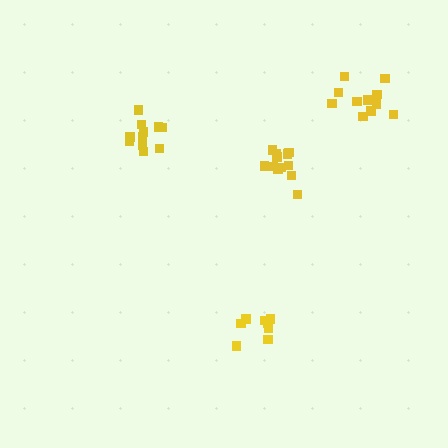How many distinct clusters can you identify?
There are 4 distinct clusters.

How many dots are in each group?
Group 1: 11 dots, Group 2: 12 dots, Group 3: 12 dots, Group 4: 8 dots (43 total).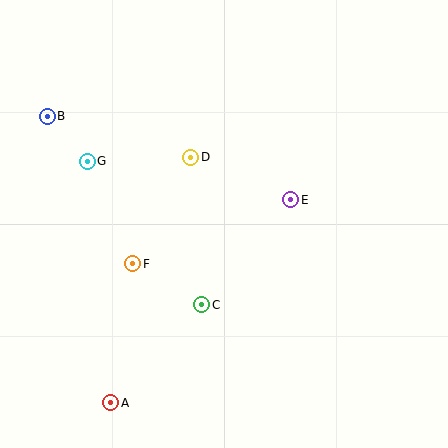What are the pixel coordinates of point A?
Point A is at (111, 403).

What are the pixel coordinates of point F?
Point F is at (133, 264).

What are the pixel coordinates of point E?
Point E is at (291, 200).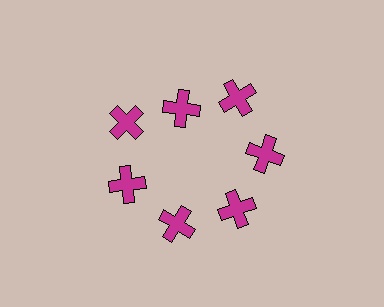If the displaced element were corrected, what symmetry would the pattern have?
It would have 7-fold rotational symmetry — the pattern would map onto itself every 51 degrees.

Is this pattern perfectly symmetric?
No. The 7 magenta crosses are arranged in a ring, but one element near the 12 o'clock position is pulled inward toward the center, breaking the 7-fold rotational symmetry.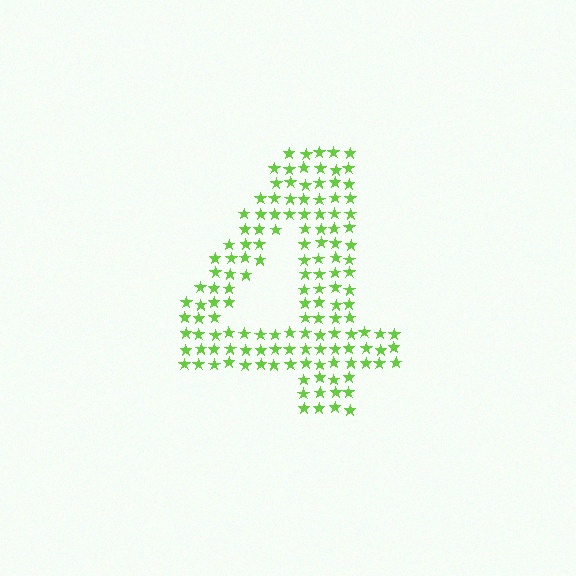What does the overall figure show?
The overall figure shows the digit 4.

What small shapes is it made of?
It is made of small stars.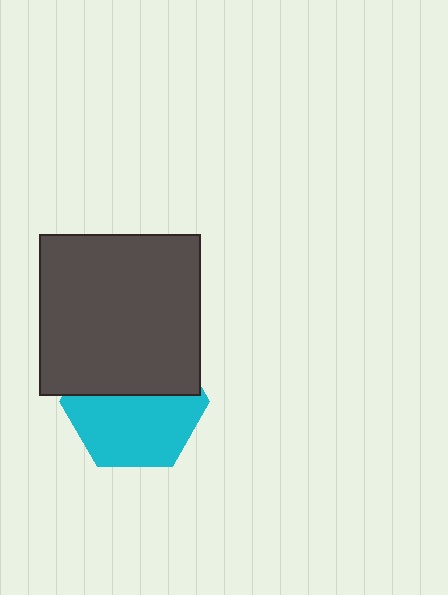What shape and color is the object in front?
The object in front is a dark gray square.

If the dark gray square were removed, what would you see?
You would see the complete cyan hexagon.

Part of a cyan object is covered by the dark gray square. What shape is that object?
It is a hexagon.